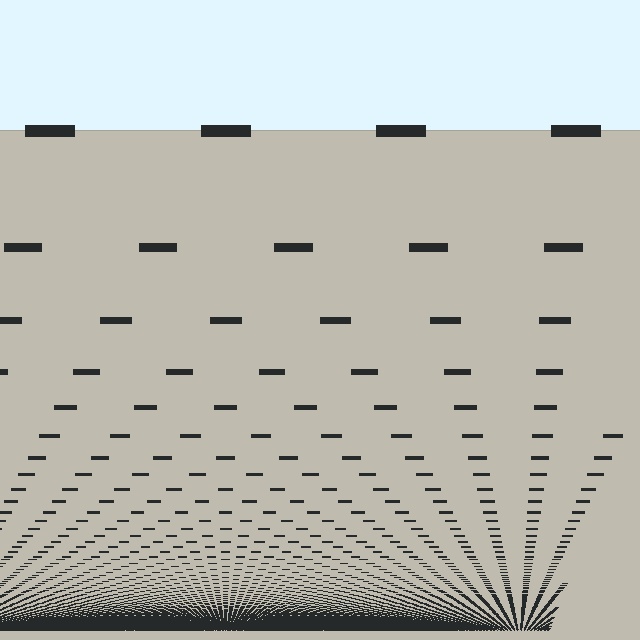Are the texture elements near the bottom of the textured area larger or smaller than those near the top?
Smaller. The gradient is inverted — elements near the bottom are smaller and denser.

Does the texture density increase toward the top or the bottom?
Density increases toward the bottom.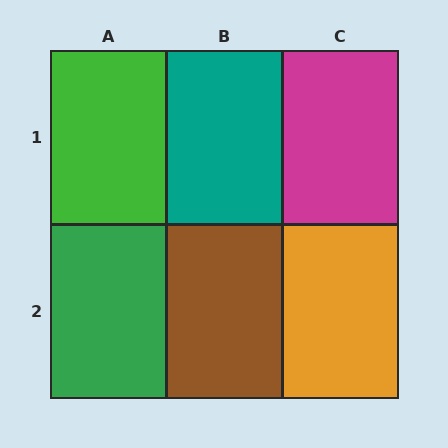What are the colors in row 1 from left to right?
Green, teal, magenta.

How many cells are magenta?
1 cell is magenta.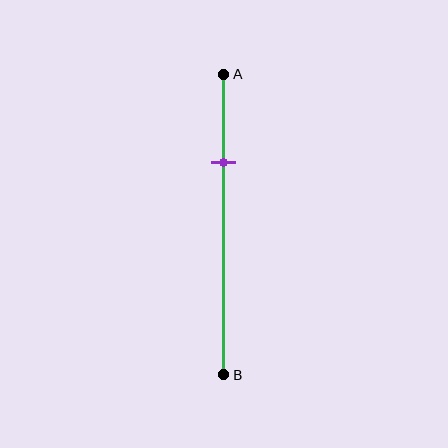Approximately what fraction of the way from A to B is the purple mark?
The purple mark is approximately 30% of the way from A to B.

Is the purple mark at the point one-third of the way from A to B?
No, the mark is at about 30% from A, not at the 33% one-third point.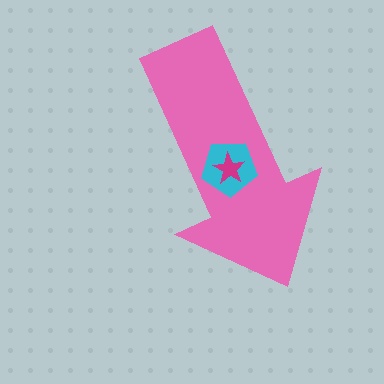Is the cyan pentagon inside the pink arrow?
Yes.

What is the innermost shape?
The magenta star.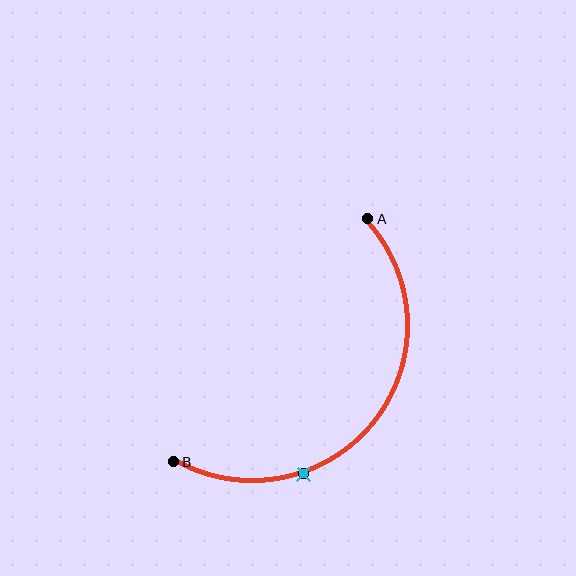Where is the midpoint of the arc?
The arc midpoint is the point on the curve farthest from the straight line joining A and B. It sits below and to the right of that line.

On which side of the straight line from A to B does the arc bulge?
The arc bulges below and to the right of the straight line connecting A and B.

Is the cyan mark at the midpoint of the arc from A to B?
No. The cyan mark lies on the arc but is closer to endpoint B. The arc midpoint would be at the point on the curve equidistant along the arc from both A and B.